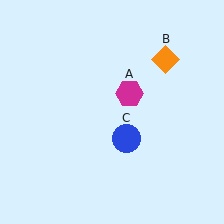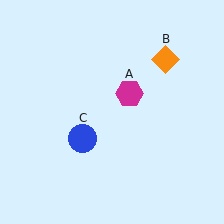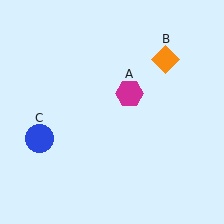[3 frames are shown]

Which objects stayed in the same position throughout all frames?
Magenta hexagon (object A) and orange diamond (object B) remained stationary.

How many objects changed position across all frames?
1 object changed position: blue circle (object C).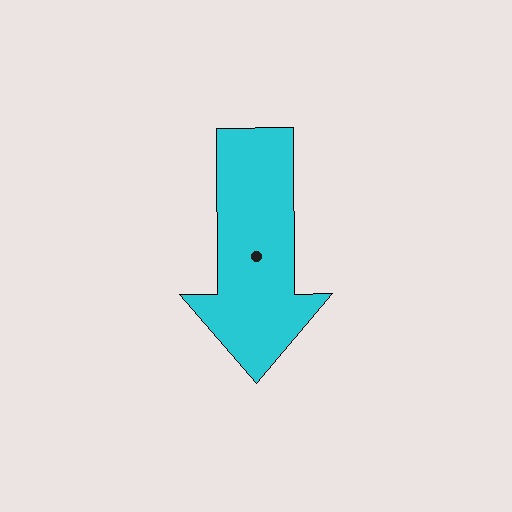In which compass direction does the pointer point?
South.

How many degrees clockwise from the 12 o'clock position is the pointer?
Approximately 180 degrees.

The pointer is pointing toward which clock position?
Roughly 6 o'clock.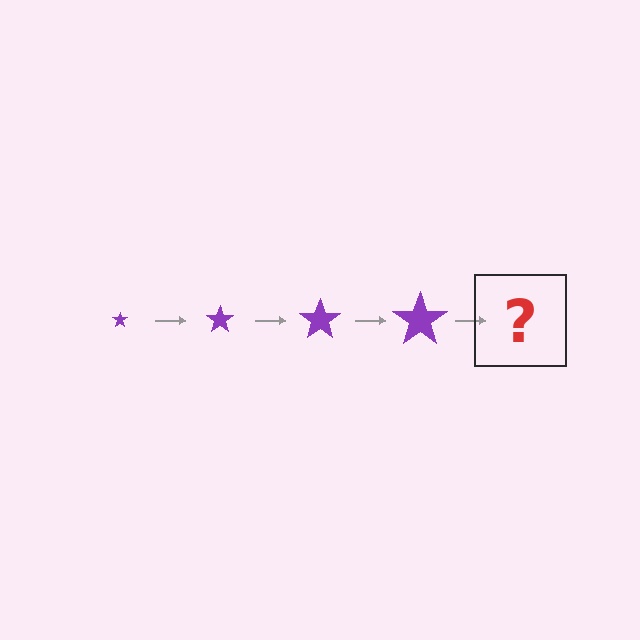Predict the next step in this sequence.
The next step is a purple star, larger than the previous one.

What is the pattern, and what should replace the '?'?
The pattern is that the star gets progressively larger each step. The '?' should be a purple star, larger than the previous one.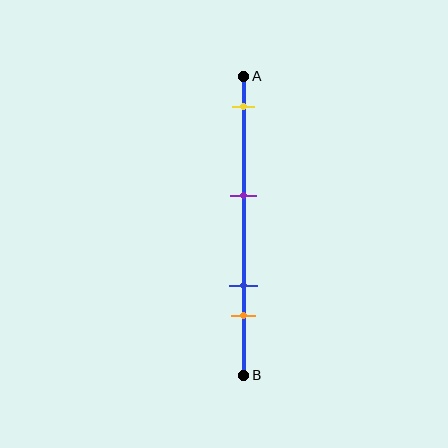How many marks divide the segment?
There are 4 marks dividing the segment.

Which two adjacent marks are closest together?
The blue and orange marks are the closest adjacent pair.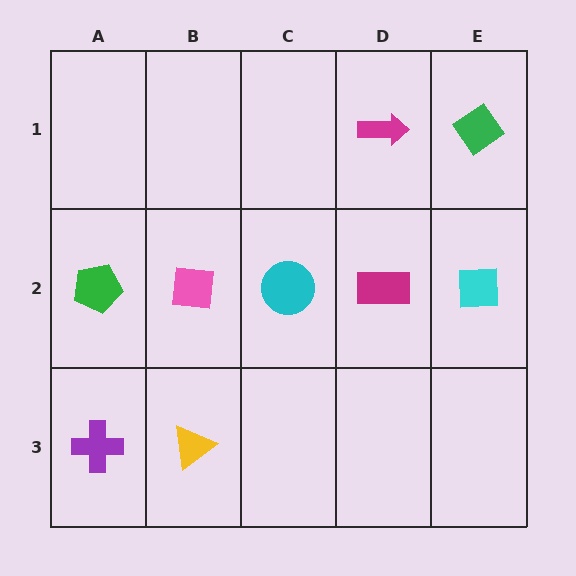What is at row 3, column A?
A purple cross.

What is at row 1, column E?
A green diamond.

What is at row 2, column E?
A cyan square.